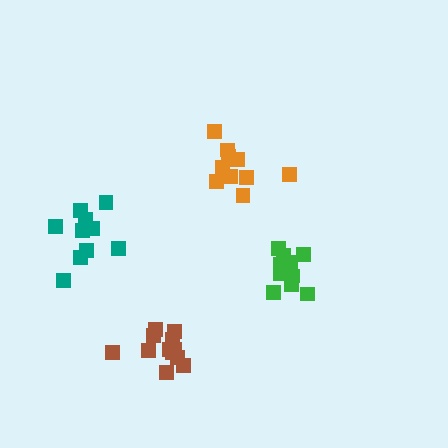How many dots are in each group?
Group 1: 10 dots, Group 2: 12 dots, Group 3: 10 dots, Group 4: 11 dots (43 total).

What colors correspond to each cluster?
The clusters are colored: orange, brown, teal, green.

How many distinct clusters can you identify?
There are 4 distinct clusters.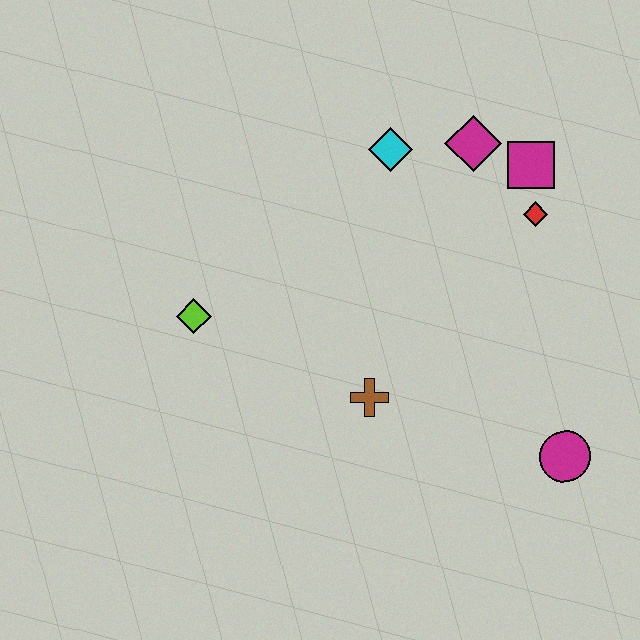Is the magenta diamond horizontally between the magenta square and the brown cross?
Yes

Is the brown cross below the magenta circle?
No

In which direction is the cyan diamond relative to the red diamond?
The cyan diamond is to the left of the red diamond.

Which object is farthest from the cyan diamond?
The magenta circle is farthest from the cyan diamond.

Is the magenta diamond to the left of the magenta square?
Yes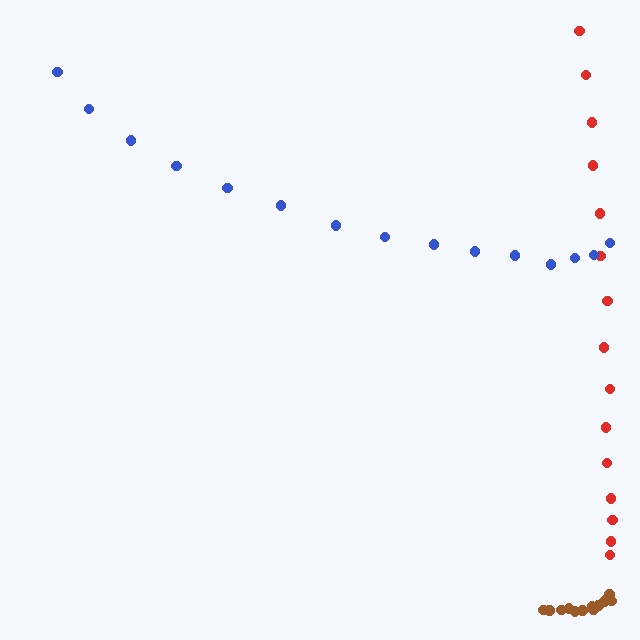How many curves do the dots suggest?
There are 3 distinct paths.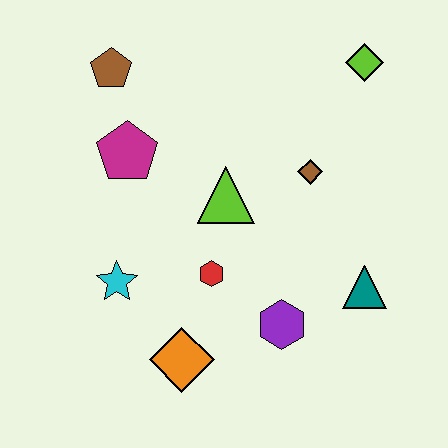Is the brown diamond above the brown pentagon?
No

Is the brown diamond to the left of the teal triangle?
Yes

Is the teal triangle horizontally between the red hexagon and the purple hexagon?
No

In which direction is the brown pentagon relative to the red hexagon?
The brown pentagon is above the red hexagon.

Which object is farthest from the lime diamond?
The orange diamond is farthest from the lime diamond.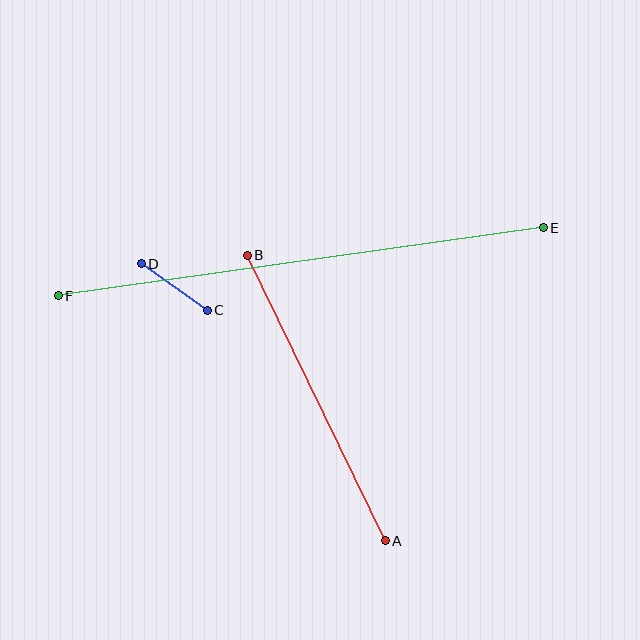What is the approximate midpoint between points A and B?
The midpoint is at approximately (316, 398) pixels.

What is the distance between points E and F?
The distance is approximately 490 pixels.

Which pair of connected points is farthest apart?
Points E and F are farthest apart.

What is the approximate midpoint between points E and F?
The midpoint is at approximately (301, 262) pixels.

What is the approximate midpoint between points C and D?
The midpoint is at approximately (174, 287) pixels.